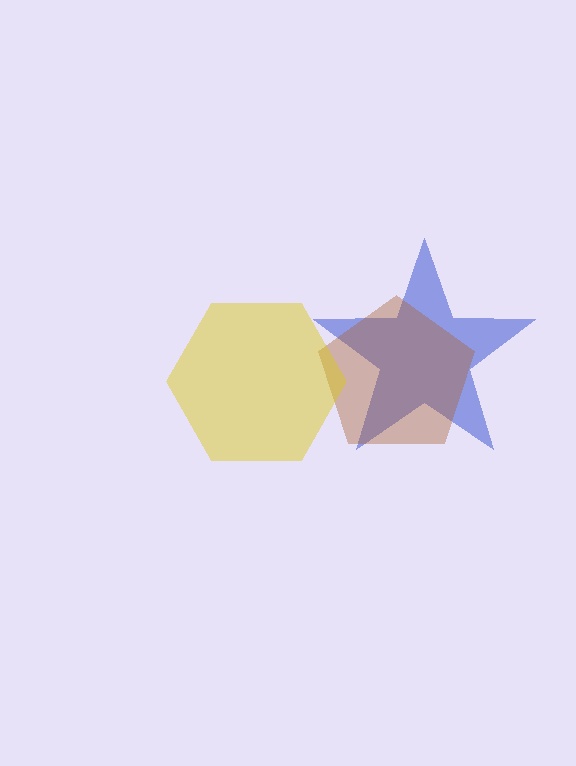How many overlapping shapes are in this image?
There are 3 overlapping shapes in the image.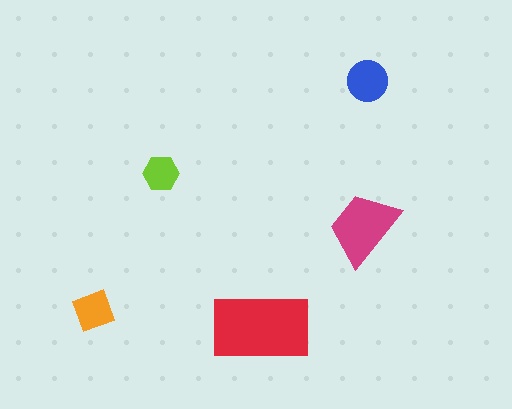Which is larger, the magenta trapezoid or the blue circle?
The magenta trapezoid.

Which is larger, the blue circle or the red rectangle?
The red rectangle.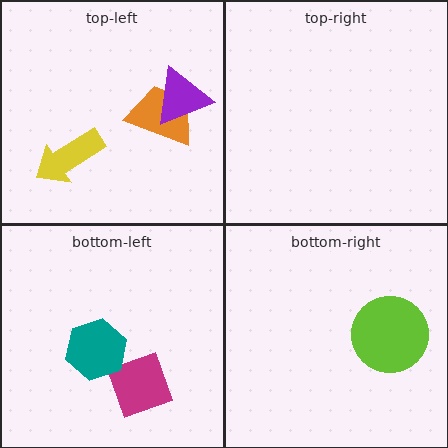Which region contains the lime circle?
The bottom-right region.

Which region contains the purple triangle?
The top-left region.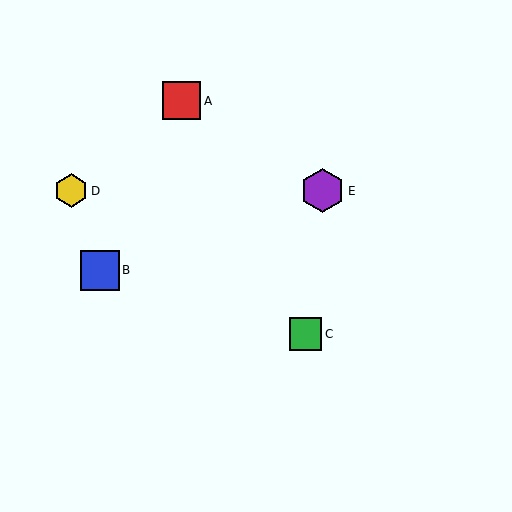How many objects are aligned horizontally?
2 objects (D, E) are aligned horizontally.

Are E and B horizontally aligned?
No, E is at y≈191 and B is at y≈270.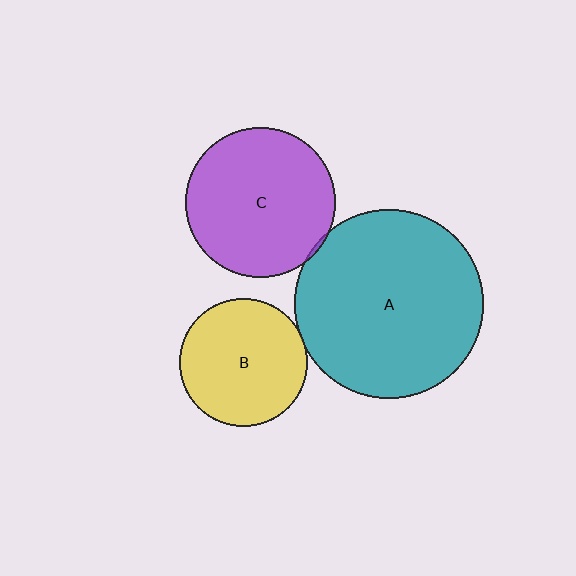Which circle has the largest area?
Circle A (teal).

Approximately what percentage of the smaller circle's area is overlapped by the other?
Approximately 5%.